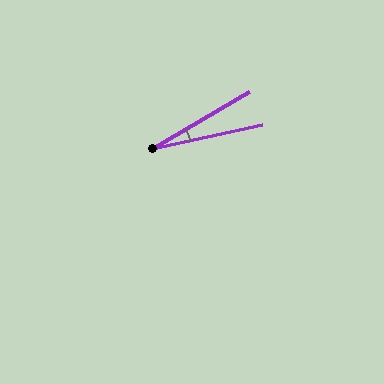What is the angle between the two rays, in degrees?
Approximately 18 degrees.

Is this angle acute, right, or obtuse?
It is acute.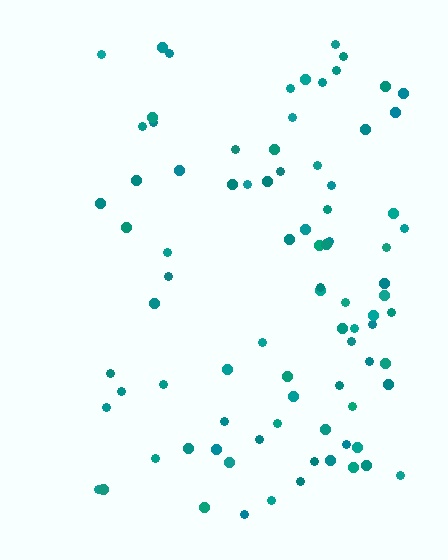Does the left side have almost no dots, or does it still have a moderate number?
Still a moderate number, just noticeably fewer than the right.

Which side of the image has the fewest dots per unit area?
The left.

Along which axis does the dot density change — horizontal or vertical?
Horizontal.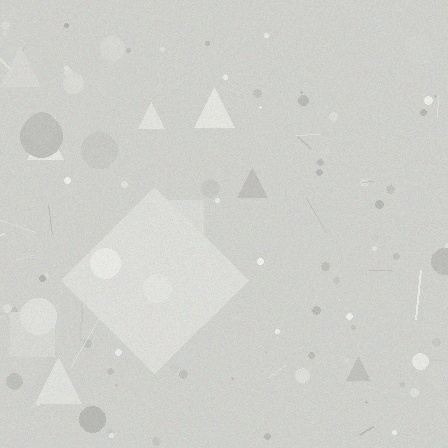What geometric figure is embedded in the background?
A diamond is embedded in the background.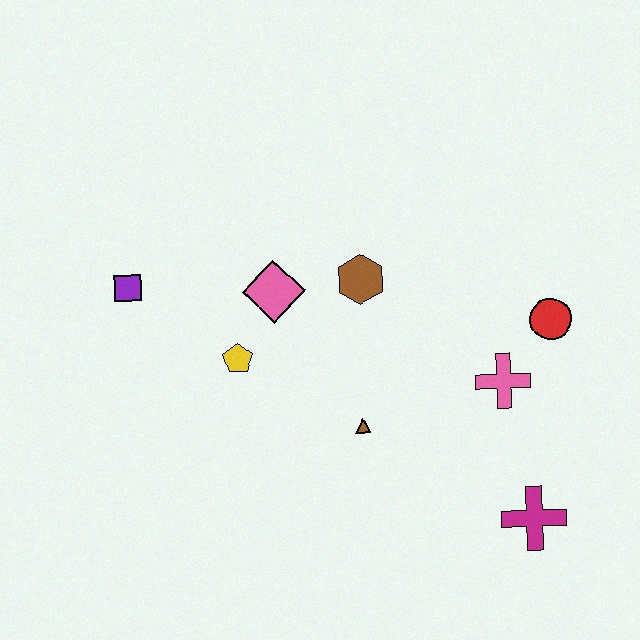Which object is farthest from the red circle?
The purple square is farthest from the red circle.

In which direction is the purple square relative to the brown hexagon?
The purple square is to the left of the brown hexagon.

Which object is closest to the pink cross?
The red circle is closest to the pink cross.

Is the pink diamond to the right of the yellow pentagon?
Yes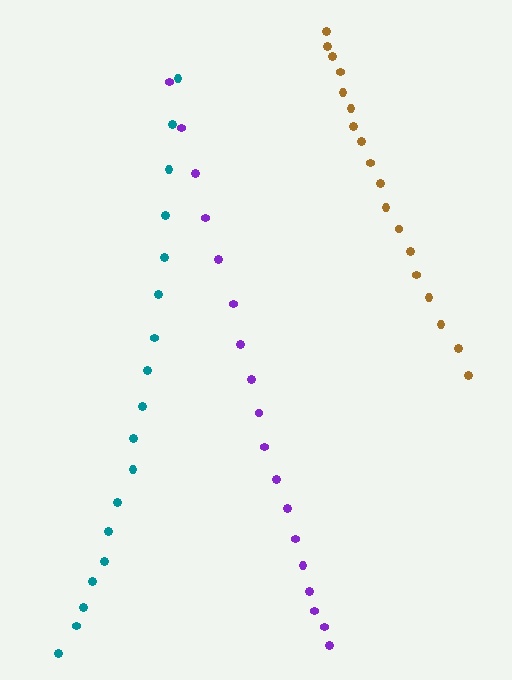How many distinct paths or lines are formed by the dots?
There are 3 distinct paths.